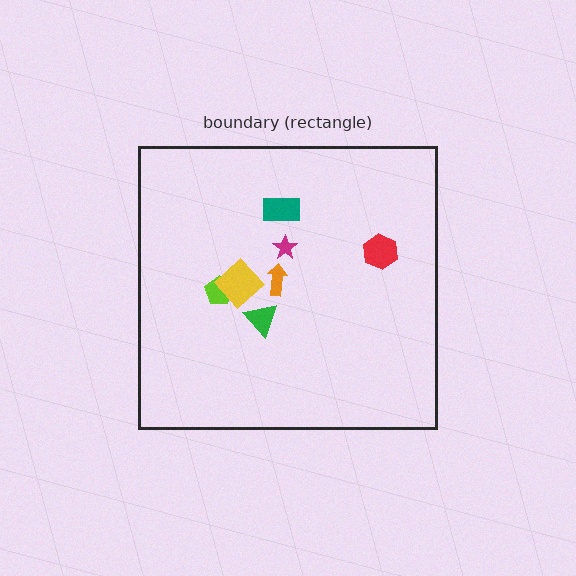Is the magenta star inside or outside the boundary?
Inside.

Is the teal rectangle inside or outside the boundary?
Inside.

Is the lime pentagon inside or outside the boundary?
Inside.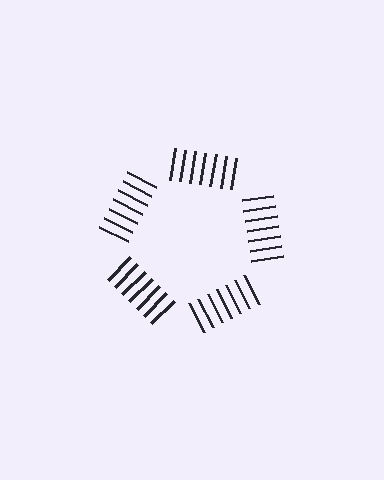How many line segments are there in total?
35 — 7 along each of the 5 edges.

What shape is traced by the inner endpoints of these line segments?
An illusory pentagon — the line segments terminate on its edges but no continuous stroke is drawn.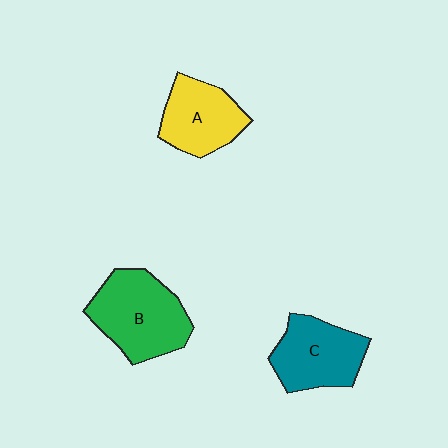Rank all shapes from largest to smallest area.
From largest to smallest: B (green), C (teal), A (yellow).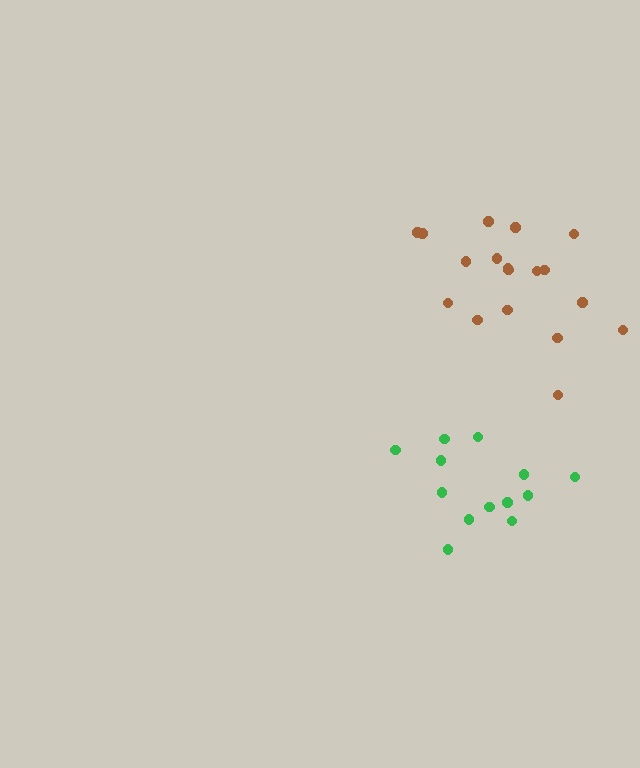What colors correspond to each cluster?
The clusters are colored: brown, green.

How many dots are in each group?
Group 1: 18 dots, Group 2: 13 dots (31 total).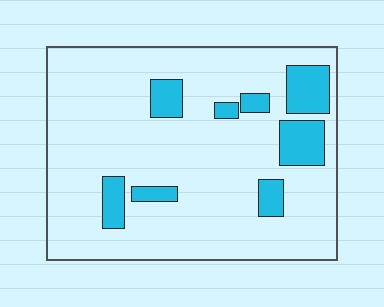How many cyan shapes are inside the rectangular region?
8.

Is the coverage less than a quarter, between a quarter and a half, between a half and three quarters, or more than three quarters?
Less than a quarter.